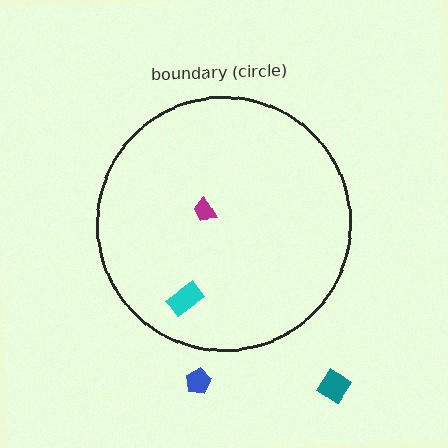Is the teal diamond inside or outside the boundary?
Outside.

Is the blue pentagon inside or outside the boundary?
Outside.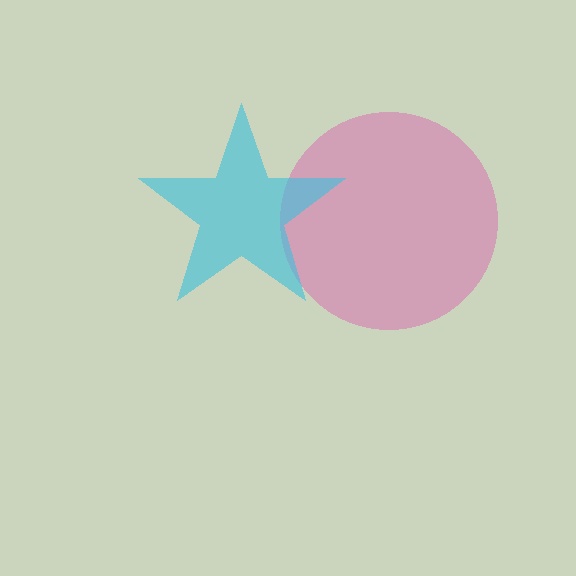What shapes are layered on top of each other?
The layered shapes are: a pink circle, a cyan star.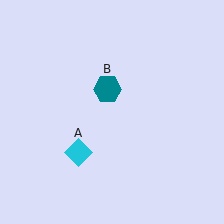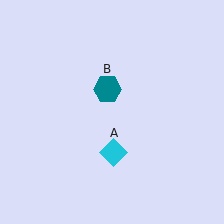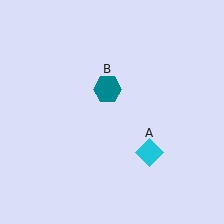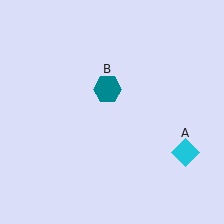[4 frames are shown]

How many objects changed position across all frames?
1 object changed position: cyan diamond (object A).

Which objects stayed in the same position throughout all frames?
Teal hexagon (object B) remained stationary.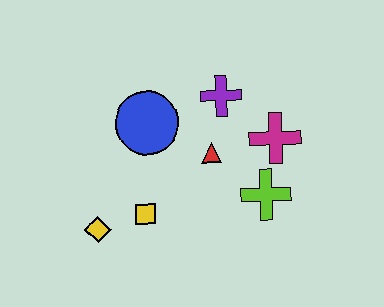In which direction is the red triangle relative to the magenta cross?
The red triangle is to the left of the magenta cross.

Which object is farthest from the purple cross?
The yellow diamond is farthest from the purple cross.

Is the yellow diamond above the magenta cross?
No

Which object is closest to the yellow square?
The yellow diamond is closest to the yellow square.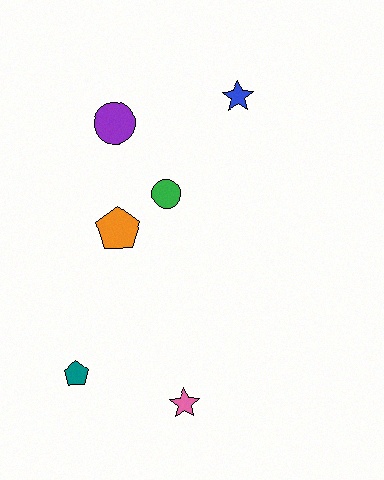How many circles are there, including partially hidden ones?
There are 2 circles.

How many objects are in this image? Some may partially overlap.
There are 6 objects.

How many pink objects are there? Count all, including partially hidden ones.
There is 1 pink object.